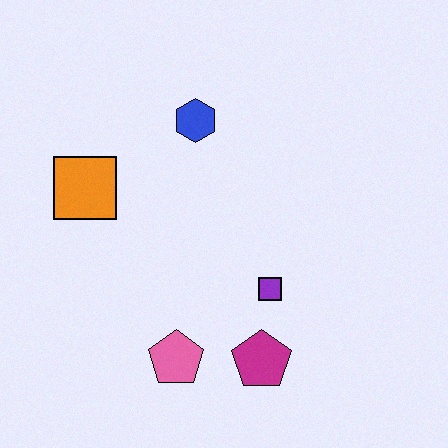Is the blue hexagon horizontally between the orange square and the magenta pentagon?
Yes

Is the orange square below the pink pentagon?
No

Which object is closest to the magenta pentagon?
The purple square is closest to the magenta pentagon.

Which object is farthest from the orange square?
The magenta pentagon is farthest from the orange square.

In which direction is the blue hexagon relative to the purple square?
The blue hexagon is above the purple square.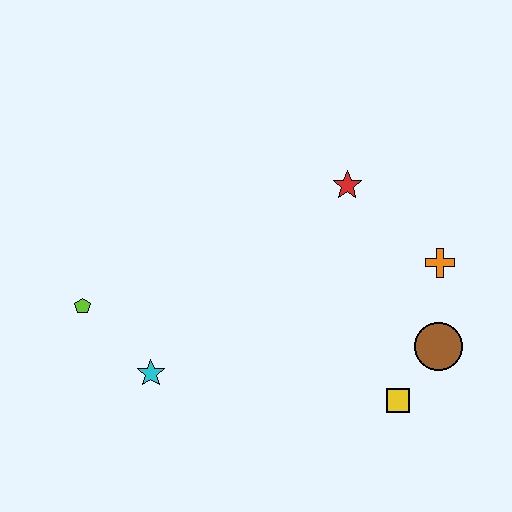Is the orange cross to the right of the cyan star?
Yes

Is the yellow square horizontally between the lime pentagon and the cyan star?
No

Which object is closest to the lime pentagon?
The cyan star is closest to the lime pentagon.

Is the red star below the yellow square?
No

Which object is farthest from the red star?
The lime pentagon is farthest from the red star.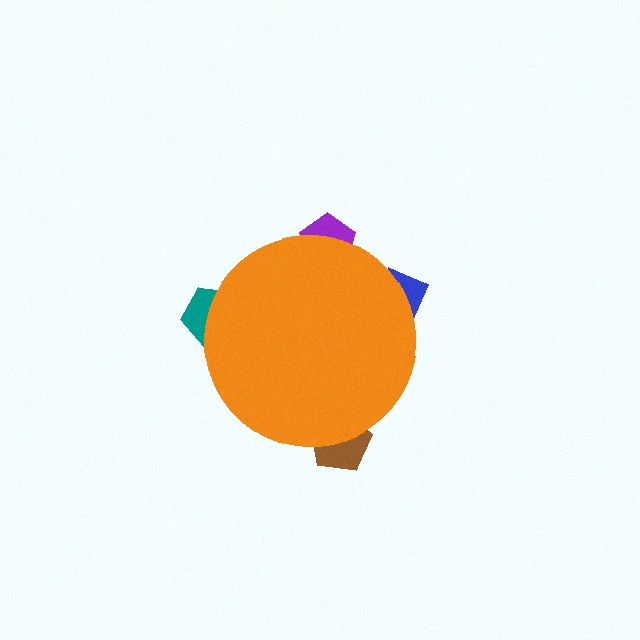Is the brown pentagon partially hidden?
Yes, the brown pentagon is partially hidden behind the orange circle.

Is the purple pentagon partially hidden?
Yes, the purple pentagon is partially hidden behind the orange circle.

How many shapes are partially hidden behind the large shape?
4 shapes are partially hidden.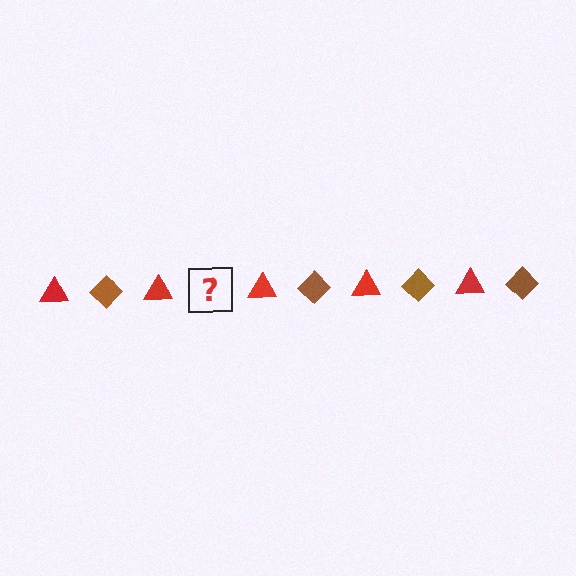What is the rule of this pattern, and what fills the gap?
The rule is that the pattern alternates between red triangle and brown diamond. The gap should be filled with a brown diamond.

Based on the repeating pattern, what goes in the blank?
The blank should be a brown diamond.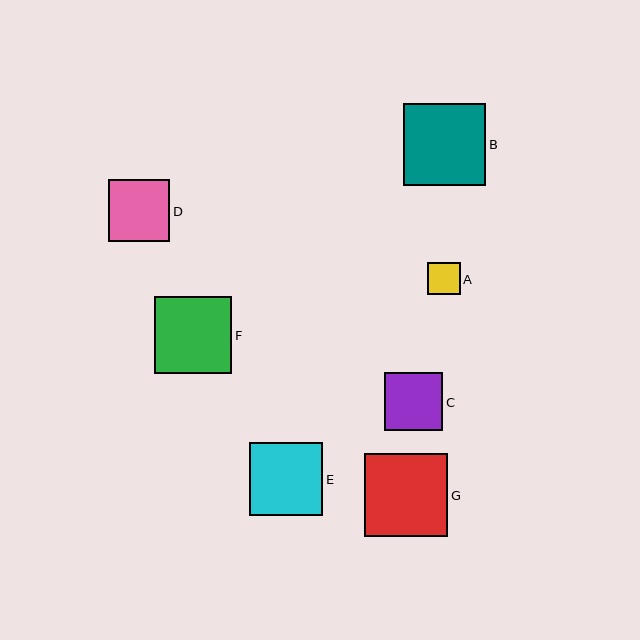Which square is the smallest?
Square A is the smallest with a size of approximately 32 pixels.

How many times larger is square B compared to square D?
Square B is approximately 1.3 times the size of square D.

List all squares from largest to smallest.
From largest to smallest: G, B, F, E, D, C, A.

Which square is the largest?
Square G is the largest with a size of approximately 83 pixels.